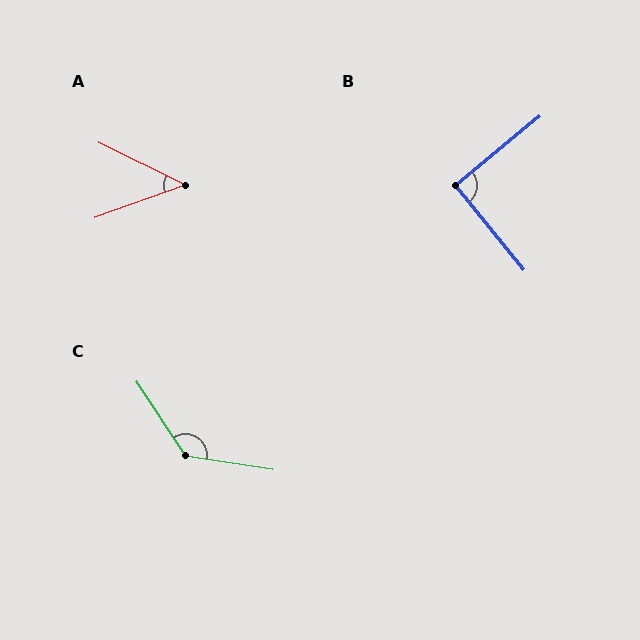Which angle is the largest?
C, at approximately 132 degrees.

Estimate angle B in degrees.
Approximately 90 degrees.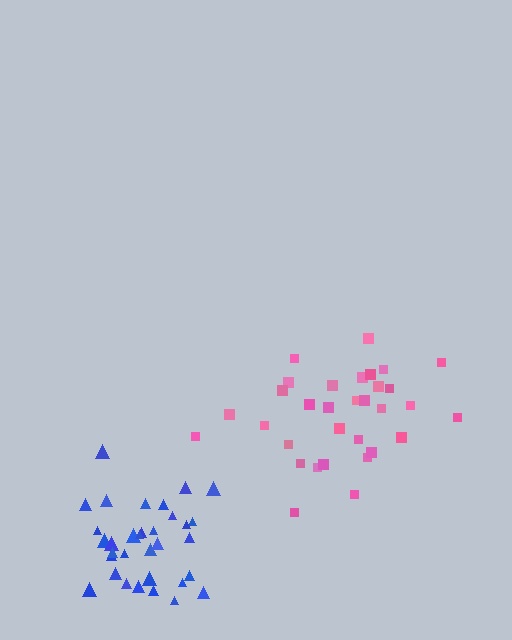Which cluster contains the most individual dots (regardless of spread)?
Blue (33).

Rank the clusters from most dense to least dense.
blue, pink.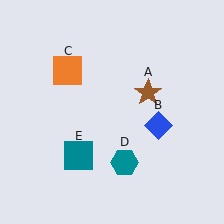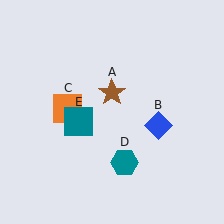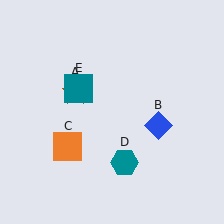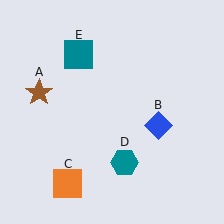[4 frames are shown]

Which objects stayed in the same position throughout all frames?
Blue diamond (object B) and teal hexagon (object D) remained stationary.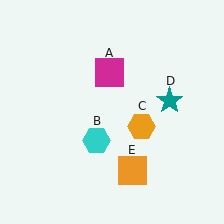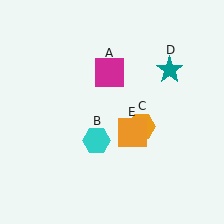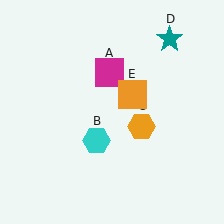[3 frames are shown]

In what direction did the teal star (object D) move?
The teal star (object D) moved up.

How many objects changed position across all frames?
2 objects changed position: teal star (object D), orange square (object E).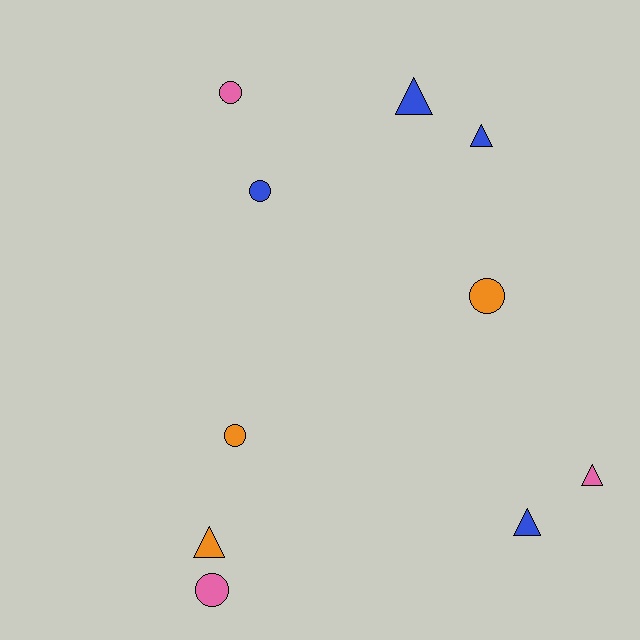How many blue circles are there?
There is 1 blue circle.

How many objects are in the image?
There are 10 objects.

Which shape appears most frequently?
Circle, with 5 objects.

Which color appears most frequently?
Blue, with 4 objects.